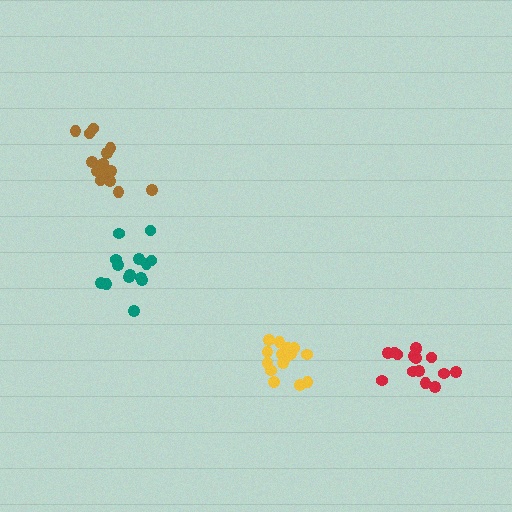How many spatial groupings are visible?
There are 4 spatial groupings.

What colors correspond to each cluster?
The clusters are colored: red, brown, yellow, teal.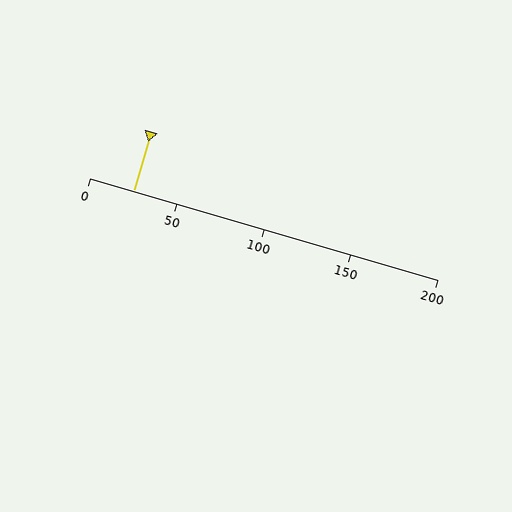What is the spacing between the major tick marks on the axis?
The major ticks are spaced 50 apart.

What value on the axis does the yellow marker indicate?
The marker indicates approximately 25.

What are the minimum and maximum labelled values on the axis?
The axis runs from 0 to 200.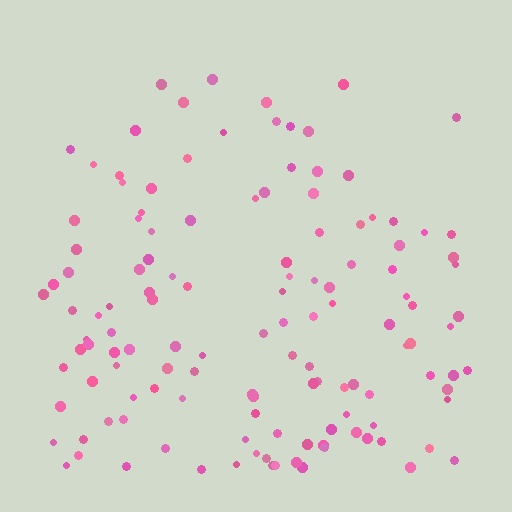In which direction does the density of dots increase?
From top to bottom, with the bottom side densest.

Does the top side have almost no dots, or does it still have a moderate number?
Still a moderate number, just noticeably fewer than the bottom.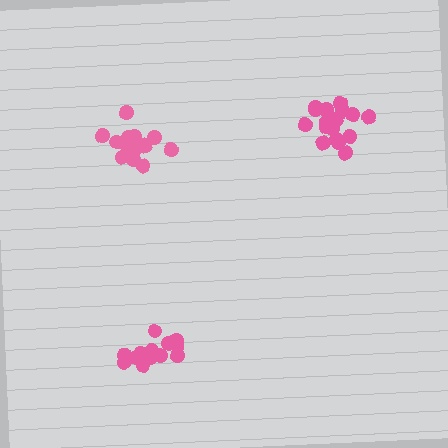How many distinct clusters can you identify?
There are 3 distinct clusters.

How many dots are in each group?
Group 1: 17 dots, Group 2: 17 dots, Group 3: 13 dots (47 total).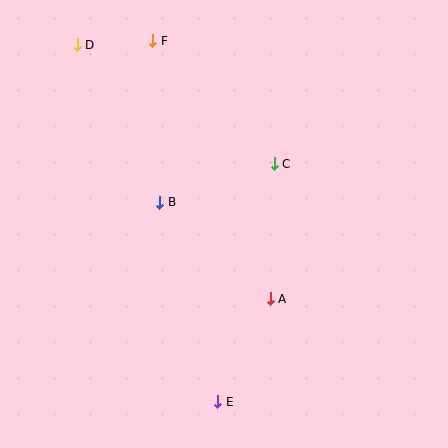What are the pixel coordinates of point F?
Point F is at (153, 41).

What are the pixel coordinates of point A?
Point A is at (270, 299).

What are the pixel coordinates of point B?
Point B is at (160, 202).